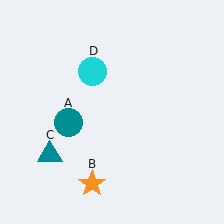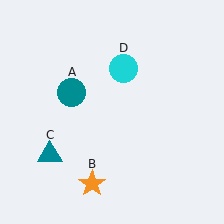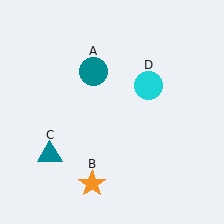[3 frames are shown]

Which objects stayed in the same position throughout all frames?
Orange star (object B) and teal triangle (object C) remained stationary.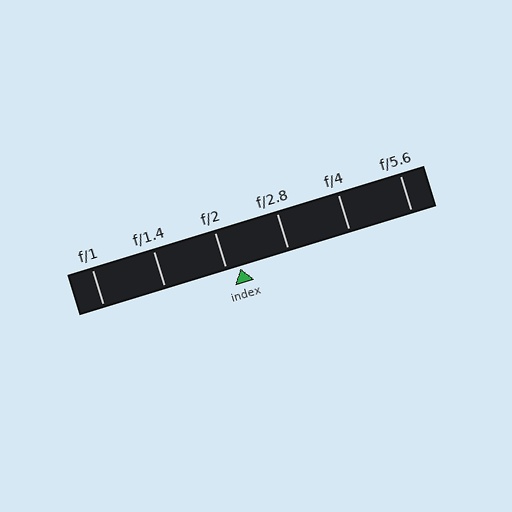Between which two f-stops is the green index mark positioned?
The index mark is between f/2 and f/2.8.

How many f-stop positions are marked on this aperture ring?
There are 6 f-stop positions marked.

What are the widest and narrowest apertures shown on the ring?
The widest aperture shown is f/1 and the narrowest is f/5.6.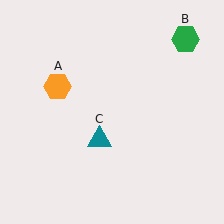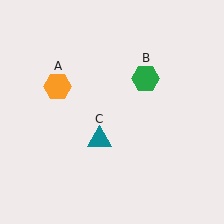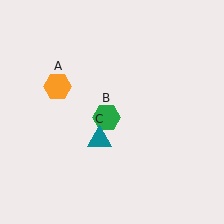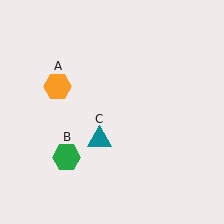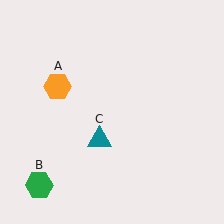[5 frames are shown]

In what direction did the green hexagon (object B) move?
The green hexagon (object B) moved down and to the left.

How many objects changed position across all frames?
1 object changed position: green hexagon (object B).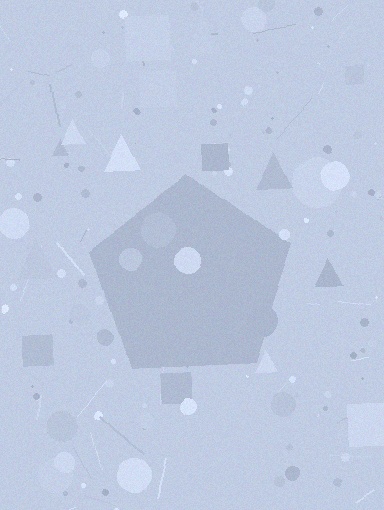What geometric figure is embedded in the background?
A pentagon is embedded in the background.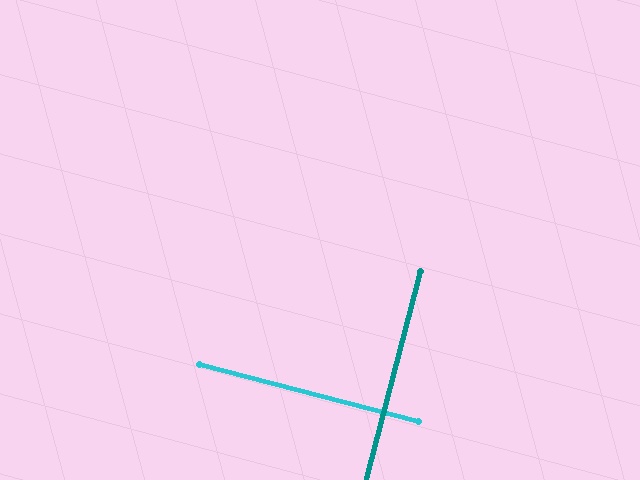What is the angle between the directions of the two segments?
Approximately 90 degrees.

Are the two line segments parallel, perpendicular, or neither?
Perpendicular — they meet at approximately 90°.